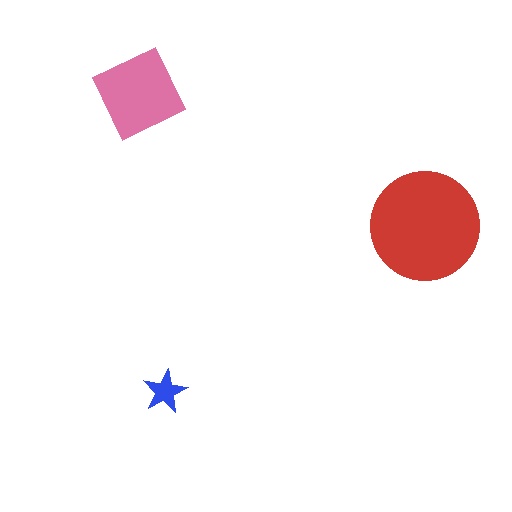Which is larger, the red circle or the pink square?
The red circle.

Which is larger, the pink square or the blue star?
The pink square.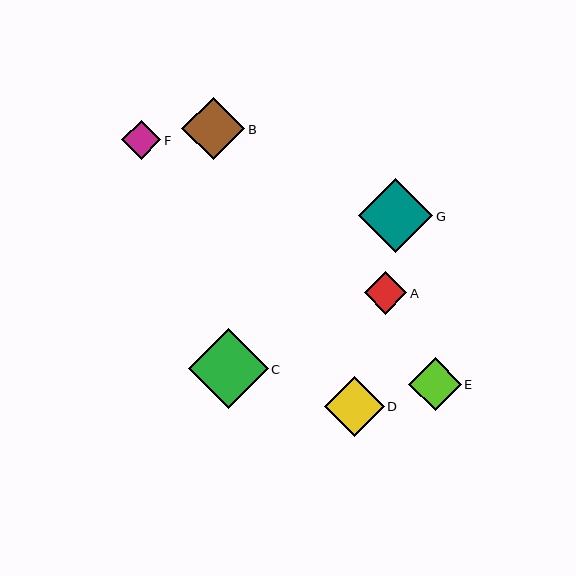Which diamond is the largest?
Diamond C is the largest with a size of approximately 80 pixels.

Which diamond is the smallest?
Diamond F is the smallest with a size of approximately 39 pixels.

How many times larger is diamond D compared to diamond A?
Diamond D is approximately 1.4 times the size of diamond A.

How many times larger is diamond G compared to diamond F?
Diamond G is approximately 1.9 times the size of diamond F.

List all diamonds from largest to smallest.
From largest to smallest: C, G, B, D, E, A, F.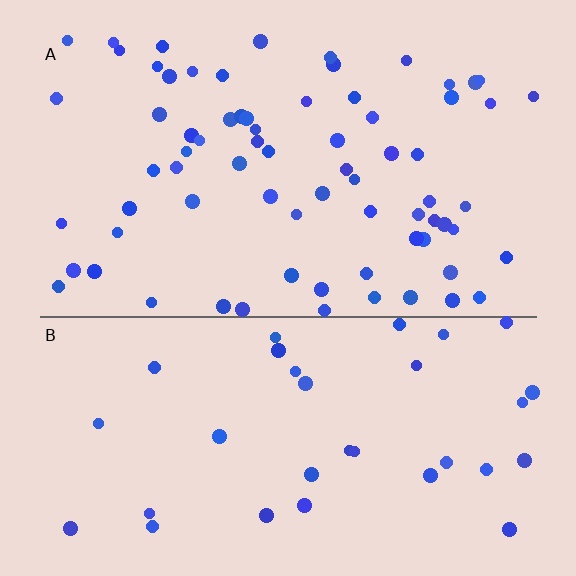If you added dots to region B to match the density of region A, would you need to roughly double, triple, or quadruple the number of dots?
Approximately double.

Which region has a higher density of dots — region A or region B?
A (the top).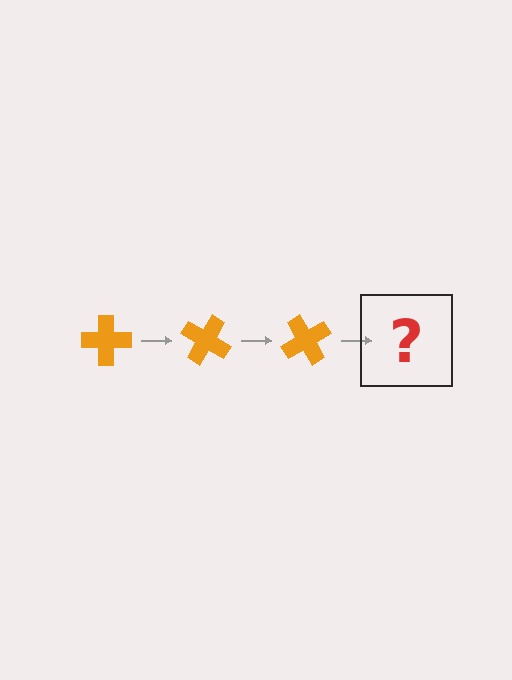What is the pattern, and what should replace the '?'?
The pattern is that the cross rotates 30 degrees each step. The '?' should be an orange cross rotated 90 degrees.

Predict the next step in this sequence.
The next step is an orange cross rotated 90 degrees.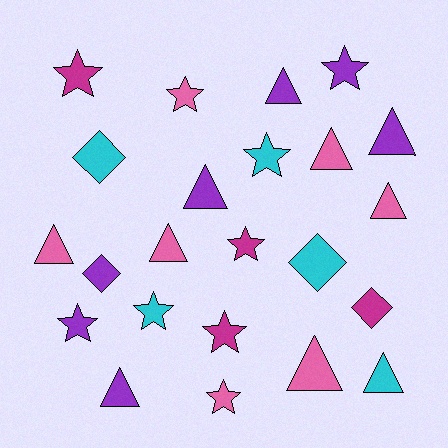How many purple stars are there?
There are 2 purple stars.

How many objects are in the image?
There are 23 objects.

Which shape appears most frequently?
Triangle, with 10 objects.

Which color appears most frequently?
Pink, with 7 objects.